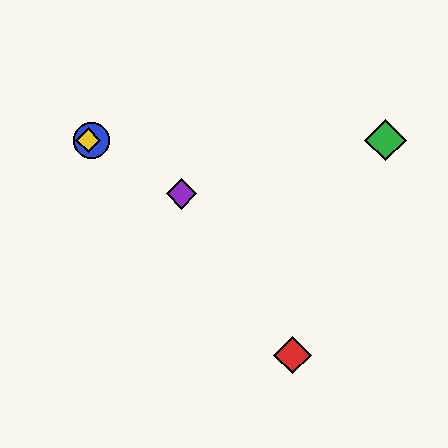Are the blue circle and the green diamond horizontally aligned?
Yes, both are at y≈140.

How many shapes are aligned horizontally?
3 shapes (the blue circle, the green diamond, the yellow diamond) are aligned horizontally.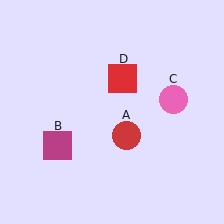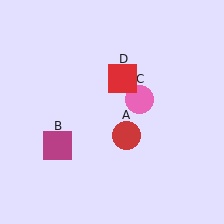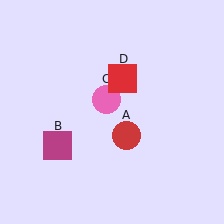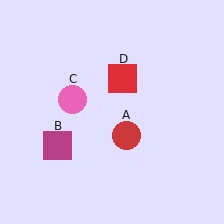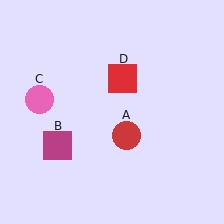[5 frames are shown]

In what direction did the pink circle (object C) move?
The pink circle (object C) moved left.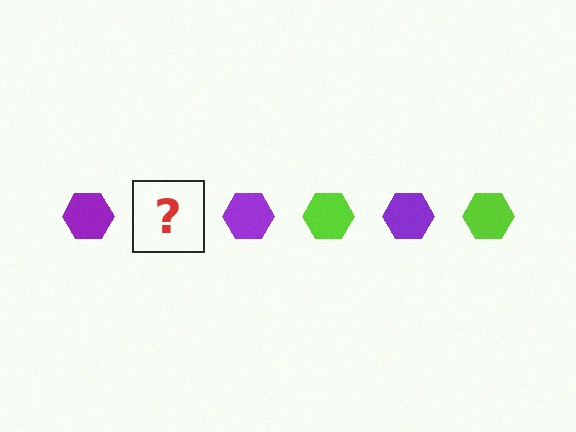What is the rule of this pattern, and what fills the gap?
The rule is that the pattern cycles through purple, lime hexagons. The gap should be filled with a lime hexagon.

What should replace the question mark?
The question mark should be replaced with a lime hexagon.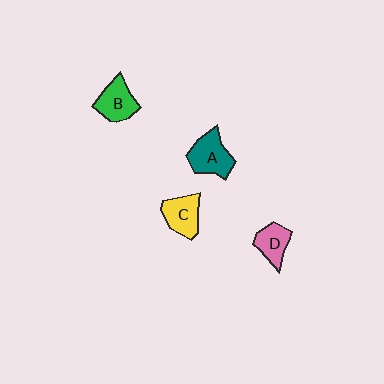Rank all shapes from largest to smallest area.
From largest to smallest: A (teal), B (green), C (yellow), D (pink).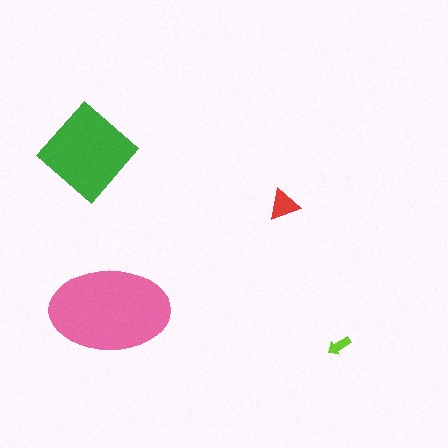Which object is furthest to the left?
The green diamond is leftmost.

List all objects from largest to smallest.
The pink ellipse, the green diamond, the red triangle, the lime arrow.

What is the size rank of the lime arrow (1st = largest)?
4th.